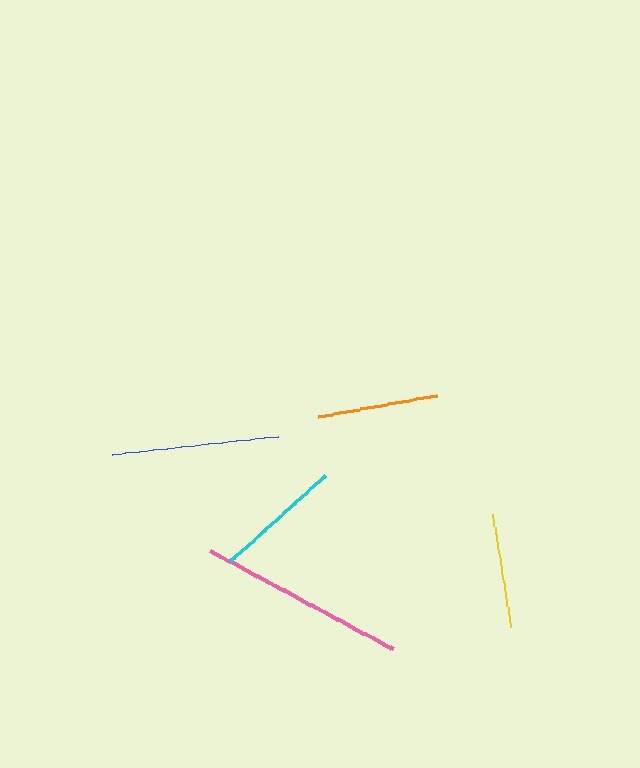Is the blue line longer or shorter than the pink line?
The pink line is longer than the blue line.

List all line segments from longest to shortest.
From longest to shortest: pink, blue, cyan, orange, yellow.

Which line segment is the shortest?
The yellow line is the shortest at approximately 115 pixels.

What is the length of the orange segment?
The orange segment is approximately 120 pixels long.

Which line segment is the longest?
The pink line is the longest at approximately 207 pixels.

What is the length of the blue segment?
The blue segment is approximately 167 pixels long.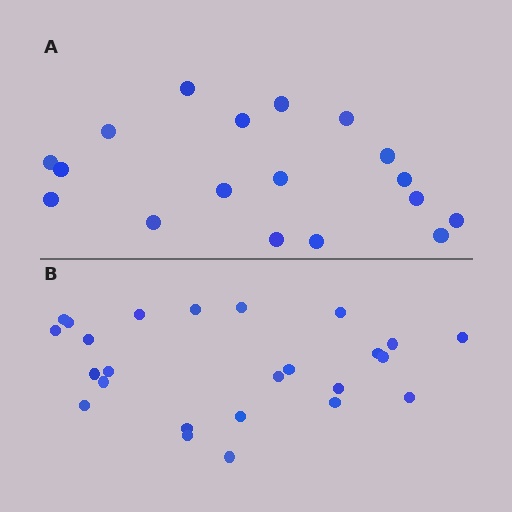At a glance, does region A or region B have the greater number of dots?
Region B (the bottom region) has more dots.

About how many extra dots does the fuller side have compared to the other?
Region B has roughly 8 or so more dots than region A.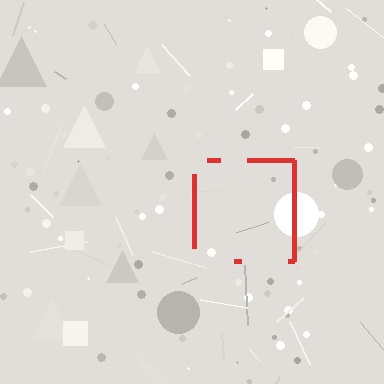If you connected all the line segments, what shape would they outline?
They would outline a square.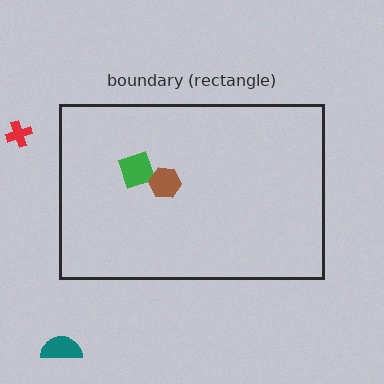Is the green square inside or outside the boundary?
Inside.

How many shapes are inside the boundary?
2 inside, 2 outside.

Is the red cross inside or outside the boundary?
Outside.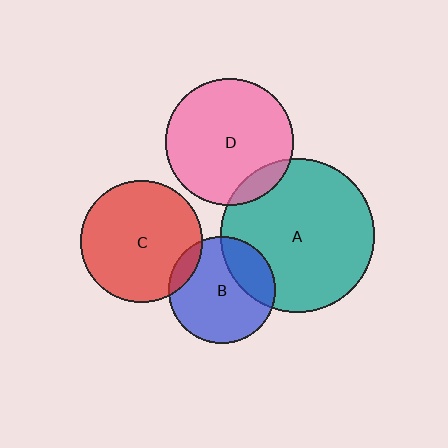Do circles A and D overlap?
Yes.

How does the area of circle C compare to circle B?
Approximately 1.3 times.